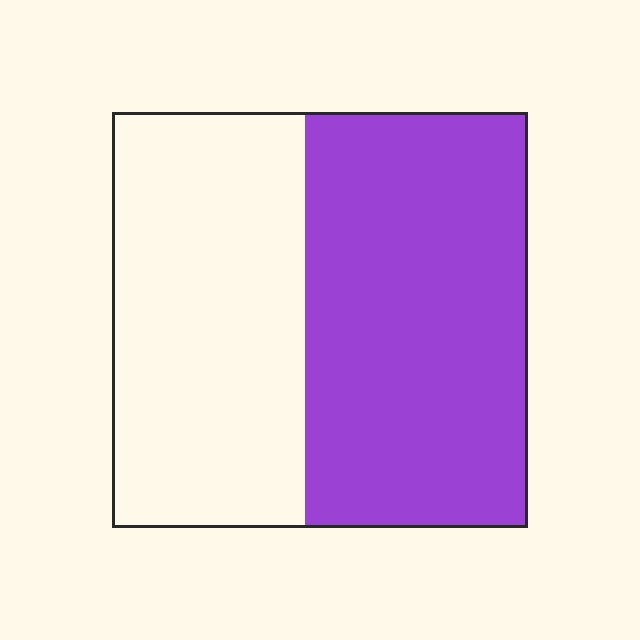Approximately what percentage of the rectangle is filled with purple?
Approximately 55%.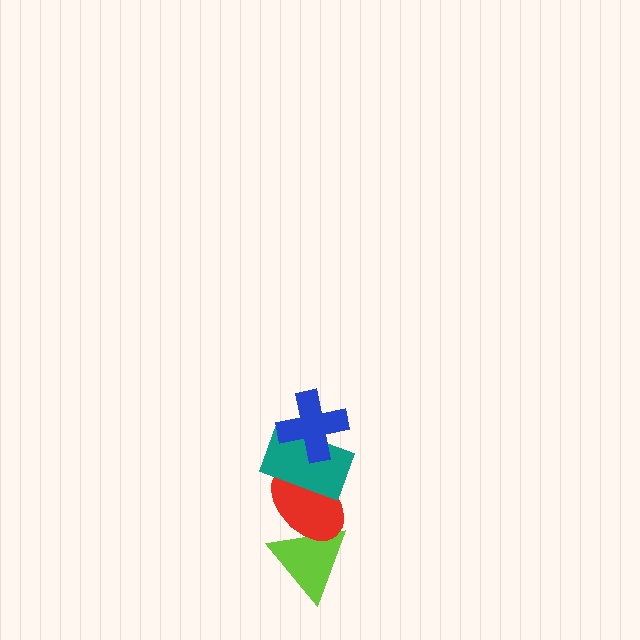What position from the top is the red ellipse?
The red ellipse is 3rd from the top.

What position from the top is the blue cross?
The blue cross is 1st from the top.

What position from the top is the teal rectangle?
The teal rectangle is 2nd from the top.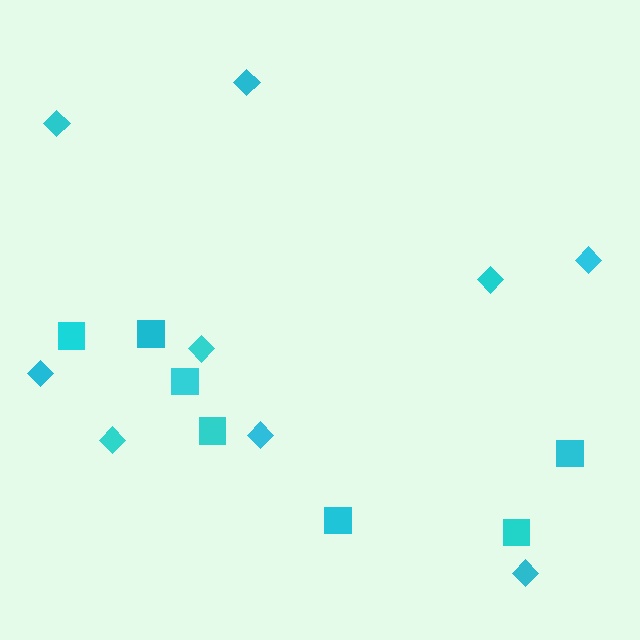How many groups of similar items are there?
There are 2 groups: one group of squares (7) and one group of diamonds (9).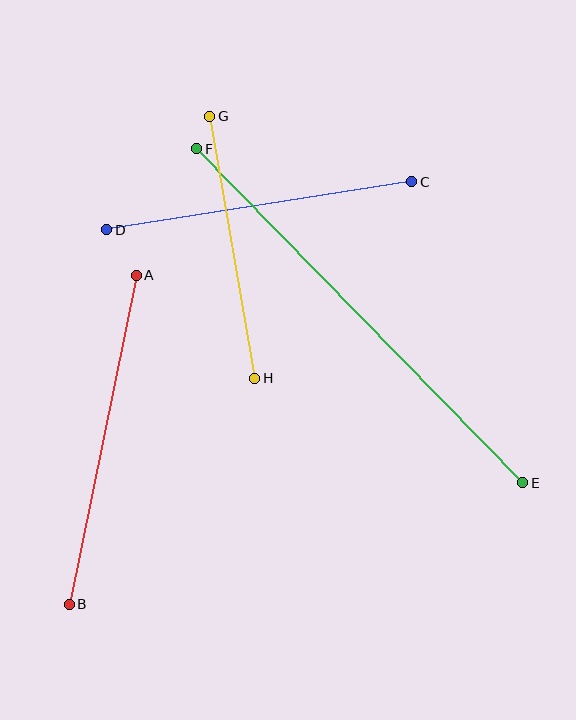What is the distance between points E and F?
The distance is approximately 466 pixels.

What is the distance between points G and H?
The distance is approximately 266 pixels.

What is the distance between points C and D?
The distance is approximately 309 pixels.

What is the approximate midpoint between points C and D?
The midpoint is at approximately (259, 206) pixels.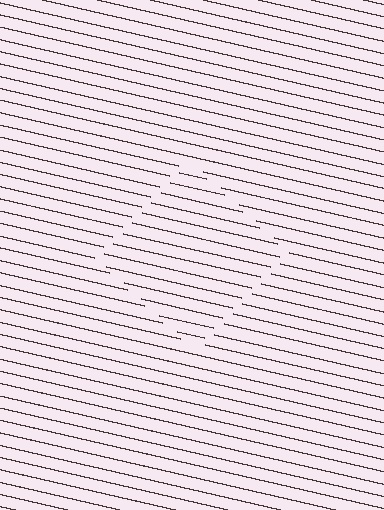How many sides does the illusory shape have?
4 sides — the line-ends trace a square.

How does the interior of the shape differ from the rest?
The interior of the shape contains the same grating, shifted by half a period — the contour is defined by the phase discontinuity where line-ends from the inner and outer gratings abut.